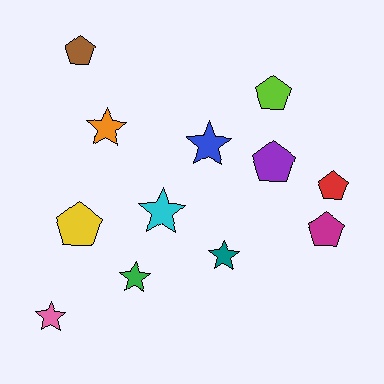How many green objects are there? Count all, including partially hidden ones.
There is 1 green object.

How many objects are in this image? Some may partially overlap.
There are 12 objects.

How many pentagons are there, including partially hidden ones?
There are 6 pentagons.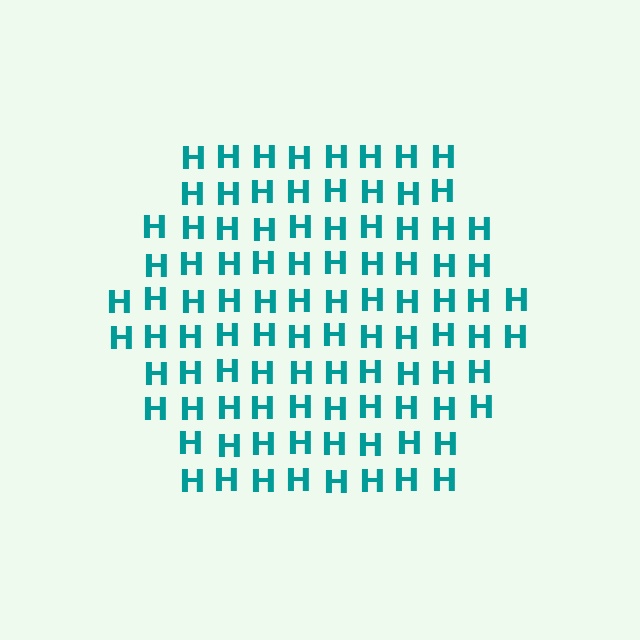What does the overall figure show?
The overall figure shows a hexagon.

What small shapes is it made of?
It is made of small letter H's.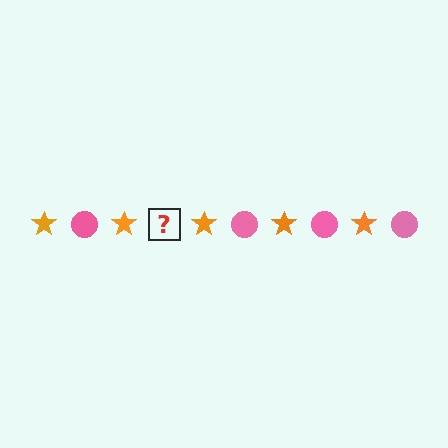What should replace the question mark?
The question mark should be replaced with a pink circle.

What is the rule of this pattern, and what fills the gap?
The rule is that the pattern alternates between orange star and pink circle. The gap should be filled with a pink circle.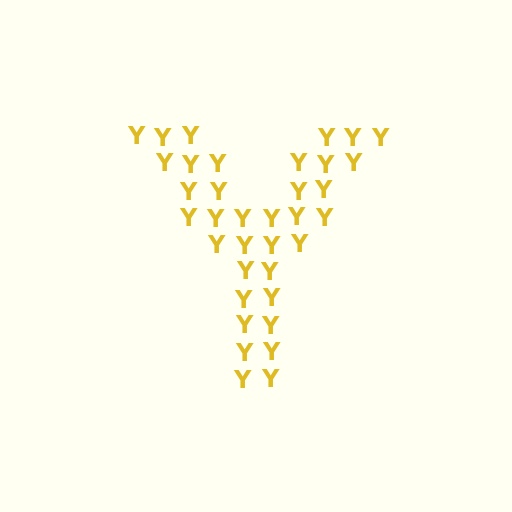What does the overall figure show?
The overall figure shows the letter Y.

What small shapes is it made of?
It is made of small letter Y's.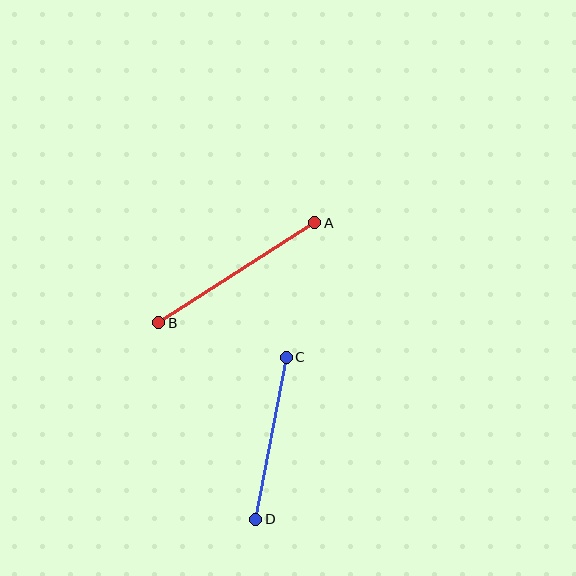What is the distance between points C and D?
The distance is approximately 165 pixels.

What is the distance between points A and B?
The distance is approximately 185 pixels.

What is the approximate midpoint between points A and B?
The midpoint is at approximately (237, 273) pixels.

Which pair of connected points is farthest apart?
Points A and B are farthest apart.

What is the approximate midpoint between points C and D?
The midpoint is at approximately (271, 438) pixels.